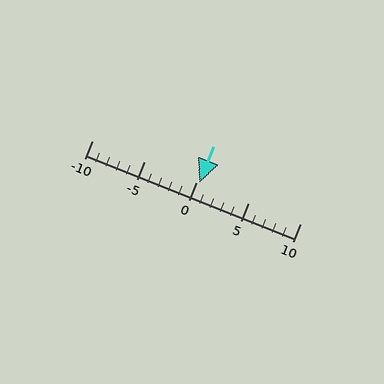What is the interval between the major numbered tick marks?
The major tick marks are spaced 5 units apart.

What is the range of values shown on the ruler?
The ruler shows values from -10 to 10.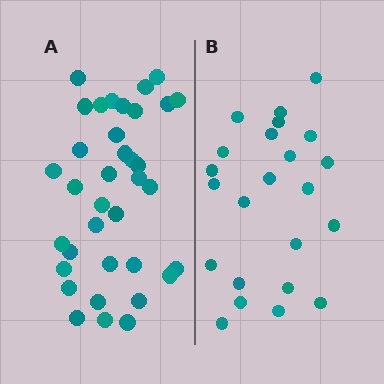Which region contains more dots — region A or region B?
Region A (the left region) has more dots.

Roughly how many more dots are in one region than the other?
Region A has approximately 15 more dots than region B.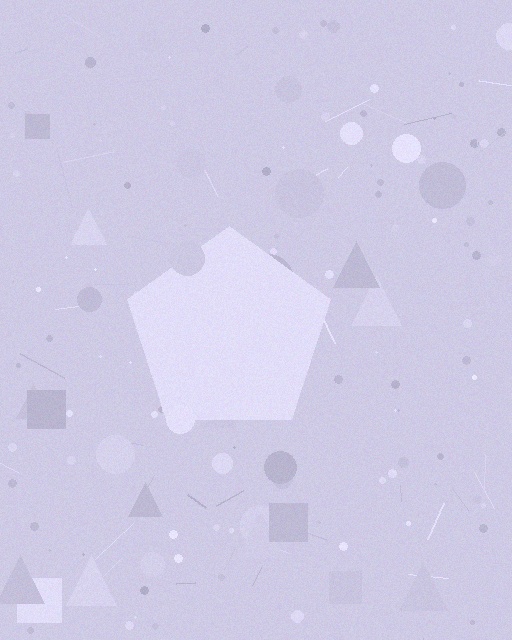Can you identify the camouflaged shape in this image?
The camouflaged shape is a pentagon.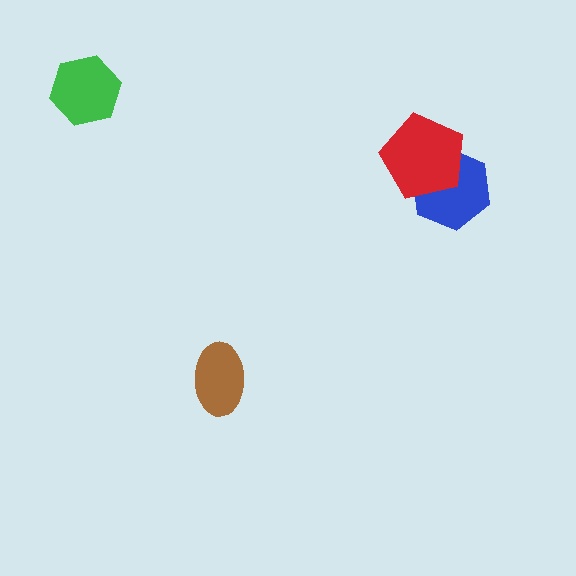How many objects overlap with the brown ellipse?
0 objects overlap with the brown ellipse.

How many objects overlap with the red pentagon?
1 object overlaps with the red pentagon.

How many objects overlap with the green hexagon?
0 objects overlap with the green hexagon.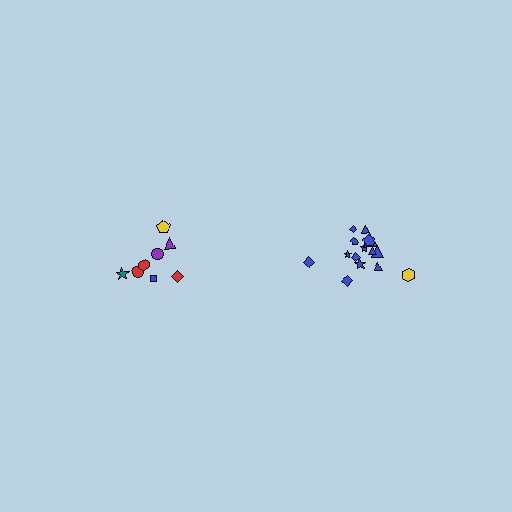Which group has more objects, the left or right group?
The right group.